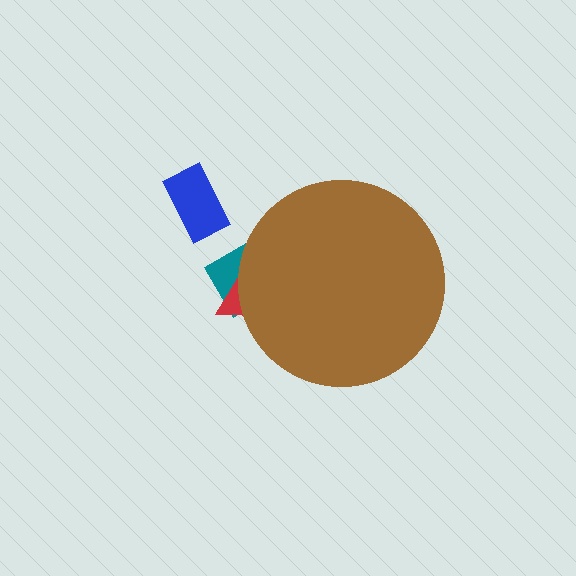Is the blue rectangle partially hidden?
No, the blue rectangle is fully visible.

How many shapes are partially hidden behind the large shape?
2 shapes are partially hidden.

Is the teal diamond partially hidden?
Yes, the teal diamond is partially hidden behind the brown circle.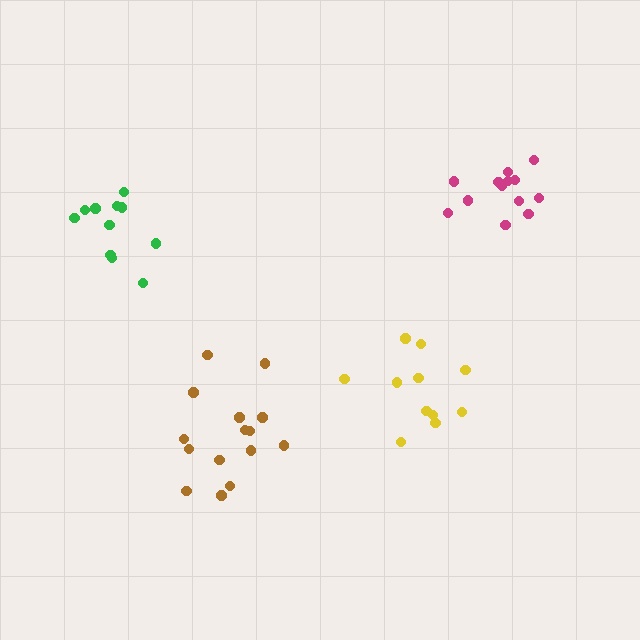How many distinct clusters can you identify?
There are 4 distinct clusters.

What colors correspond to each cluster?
The clusters are colored: yellow, brown, magenta, green.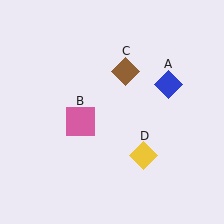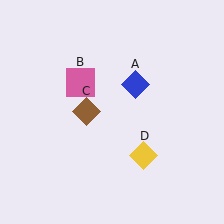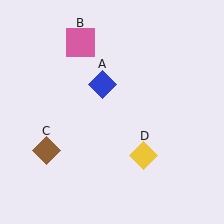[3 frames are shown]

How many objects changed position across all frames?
3 objects changed position: blue diamond (object A), pink square (object B), brown diamond (object C).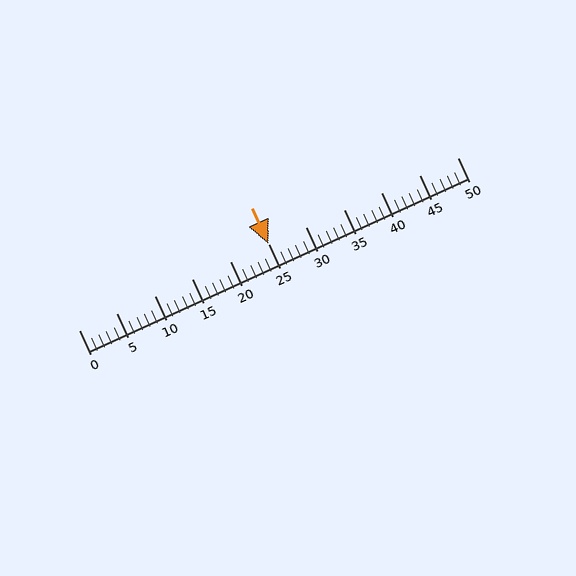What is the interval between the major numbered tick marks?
The major tick marks are spaced 5 units apart.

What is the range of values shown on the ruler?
The ruler shows values from 0 to 50.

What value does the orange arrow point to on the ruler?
The orange arrow points to approximately 25.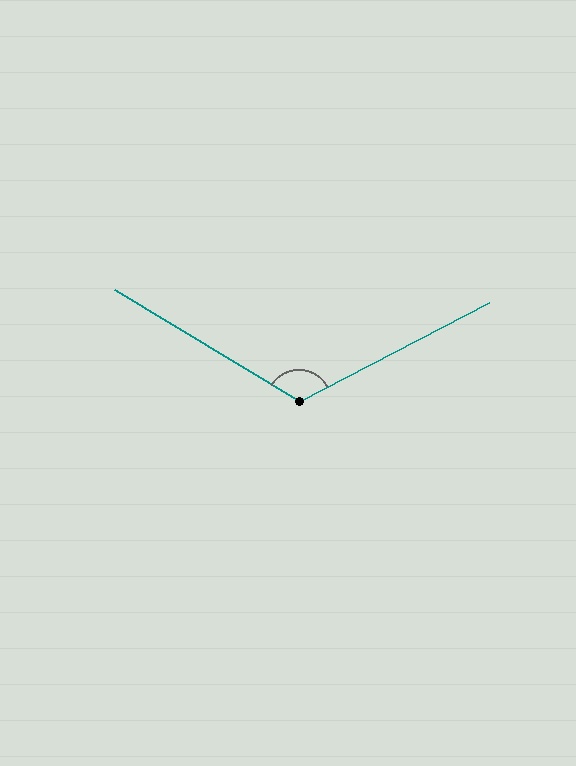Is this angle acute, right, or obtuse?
It is obtuse.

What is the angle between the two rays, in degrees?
Approximately 121 degrees.